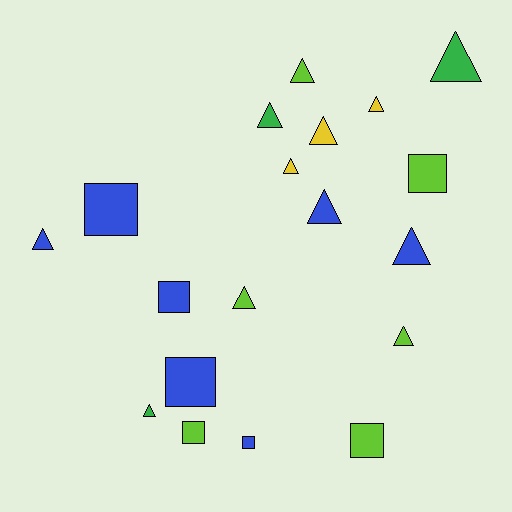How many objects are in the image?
There are 19 objects.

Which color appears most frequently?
Blue, with 7 objects.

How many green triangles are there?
There are 3 green triangles.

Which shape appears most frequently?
Triangle, with 12 objects.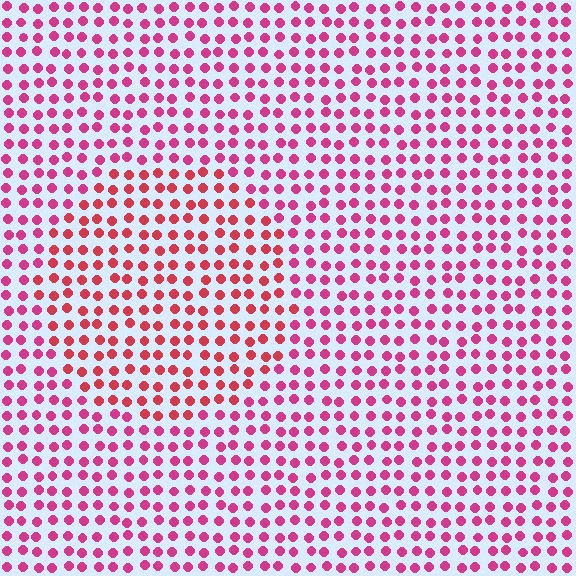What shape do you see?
I see a circle.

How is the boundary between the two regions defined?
The boundary is defined purely by a slight shift in hue (about 25 degrees). Spacing, size, and orientation are identical on both sides.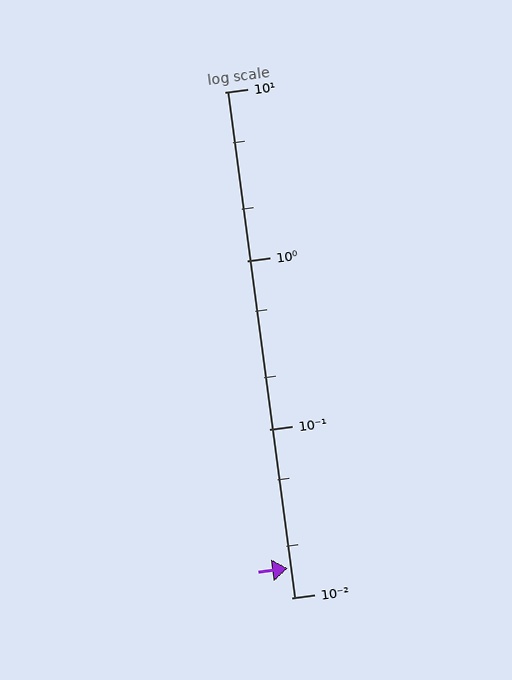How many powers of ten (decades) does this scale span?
The scale spans 3 decades, from 0.01 to 10.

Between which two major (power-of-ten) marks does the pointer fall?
The pointer is between 0.01 and 0.1.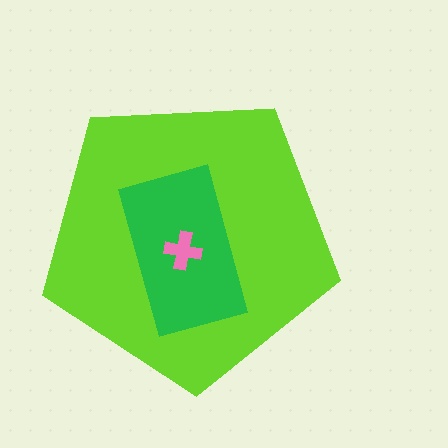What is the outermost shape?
The lime pentagon.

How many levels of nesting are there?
3.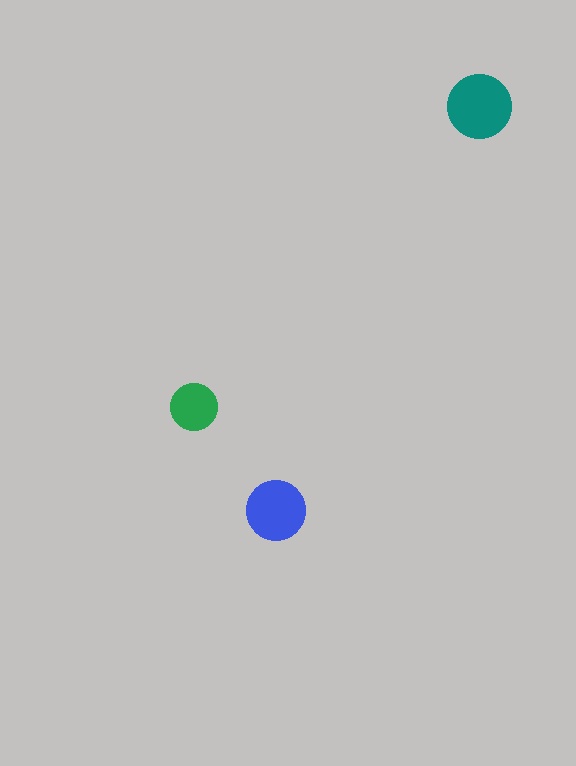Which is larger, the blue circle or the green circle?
The blue one.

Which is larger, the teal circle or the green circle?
The teal one.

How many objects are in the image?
There are 3 objects in the image.